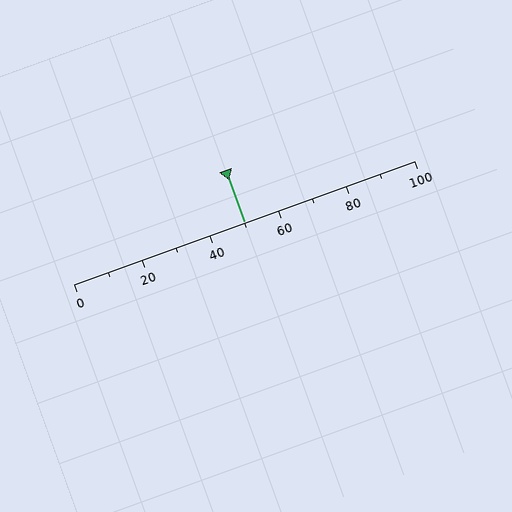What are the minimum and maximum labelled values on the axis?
The axis runs from 0 to 100.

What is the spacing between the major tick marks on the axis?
The major ticks are spaced 20 apart.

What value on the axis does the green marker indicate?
The marker indicates approximately 50.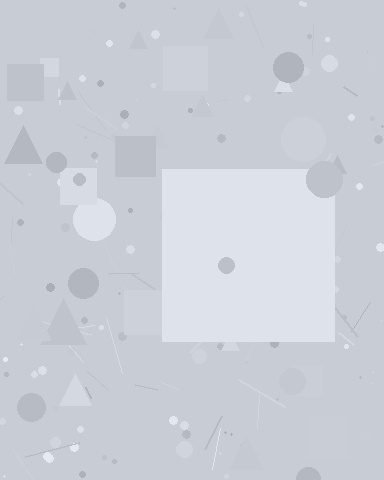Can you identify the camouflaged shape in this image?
The camouflaged shape is a square.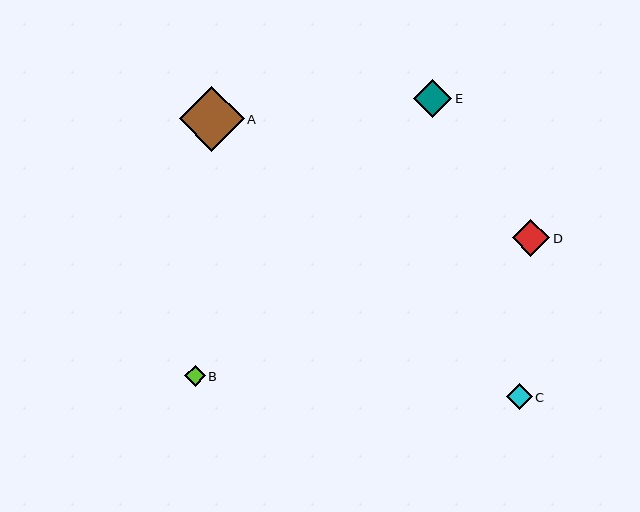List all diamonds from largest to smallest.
From largest to smallest: A, E, D, C, B.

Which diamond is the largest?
Diamond A is the largest with a size of approximately 65 pixels.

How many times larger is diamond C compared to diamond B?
Diamond C is approximately 1.3 times the size of diamond B.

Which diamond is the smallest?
Diamond B is the smallest with a size of approximately 20 pixels.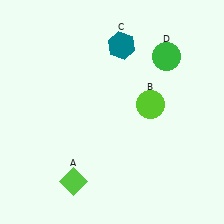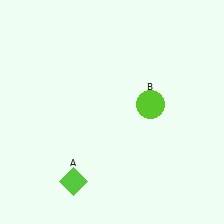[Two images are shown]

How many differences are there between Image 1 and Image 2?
There are 2 differences between the two images.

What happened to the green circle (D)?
The green circle (D) was removed in Image 2. It was in the top-right area of Image 1.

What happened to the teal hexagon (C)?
The teal hexagon (C) was removed in Image 2. It was in the top-right area of Image 1.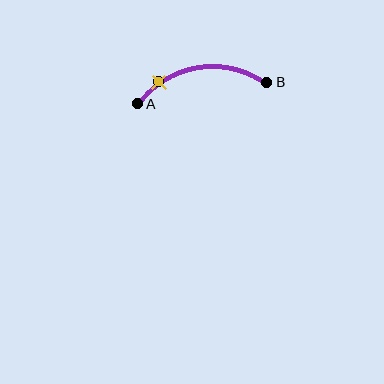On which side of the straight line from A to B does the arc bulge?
The arc bulges above the straight line connecting A and B.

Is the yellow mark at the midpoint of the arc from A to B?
No. The yellow mark lies on the arc but is closer to endpoint A. The arc midpoint would be at the point on the curve equidistant along the arc from both A and B.